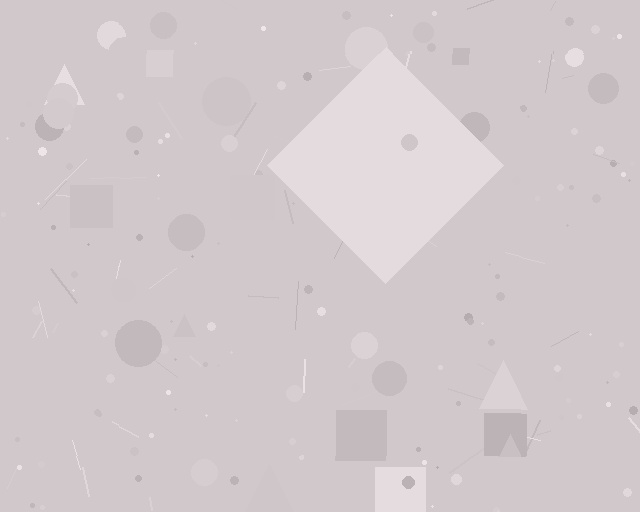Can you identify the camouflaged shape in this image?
The camouflaged shape is a diamond.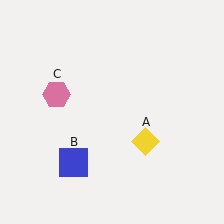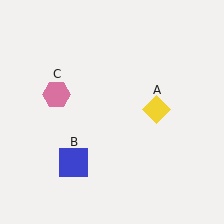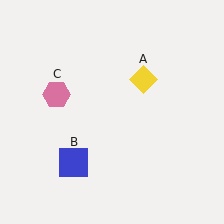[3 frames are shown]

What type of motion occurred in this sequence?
The yellow diamond (object A) rotated counterclockwise around the center of the scene.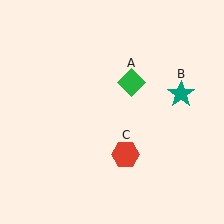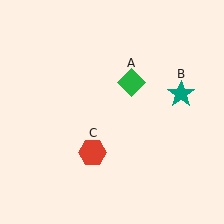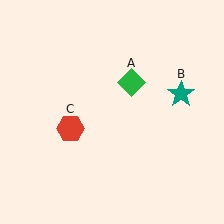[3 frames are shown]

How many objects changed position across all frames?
1 object changed position: red hexagon (object C).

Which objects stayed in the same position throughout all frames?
Green diamond (object A) and teal star (object B) remained stationary.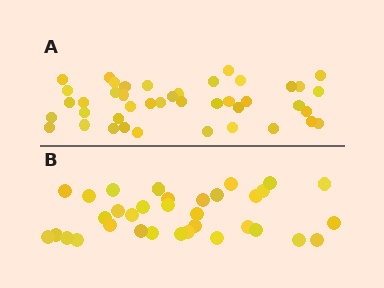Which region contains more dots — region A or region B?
Region A (the top region) has more dots.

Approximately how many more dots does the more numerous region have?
Region A has roughly 8 or so more dots than region B.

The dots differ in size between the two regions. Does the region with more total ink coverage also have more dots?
No. Region B has more total ink coverage because its dots are larger, but region A actually contains more individual dots. Total area can be misleading — the number of items is what matters here.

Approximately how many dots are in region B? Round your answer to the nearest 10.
About 30 dots. (The exact count is 34, which rounds to 30.)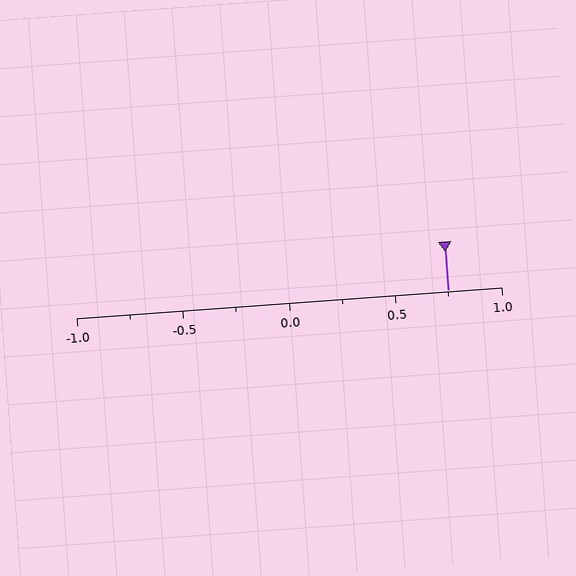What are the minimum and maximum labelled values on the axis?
The axis runs from -1.0 to 1.0.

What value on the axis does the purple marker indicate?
The marker indicates approximately 0.75.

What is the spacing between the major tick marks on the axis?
The major ticks are spaced 0.5 apart.